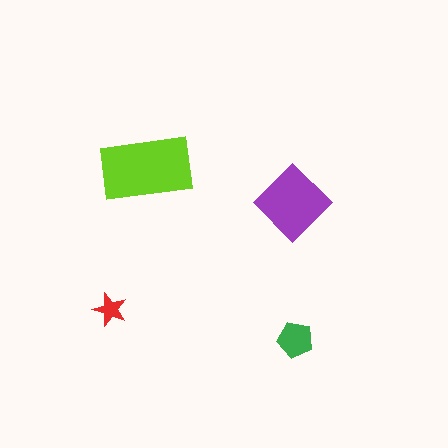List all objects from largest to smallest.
The lime rectangle, the purple diamond, the green pentagon, the red star.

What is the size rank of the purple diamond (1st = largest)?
2nd.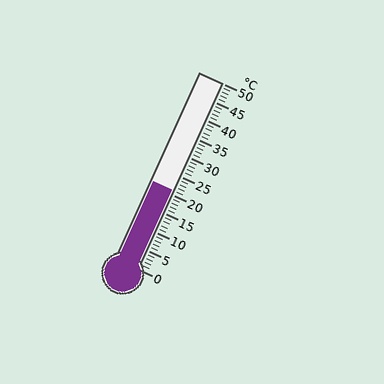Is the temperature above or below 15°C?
The temperature is above 15°C.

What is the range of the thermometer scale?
The thermometer scale ranges from 0°C to 50°C.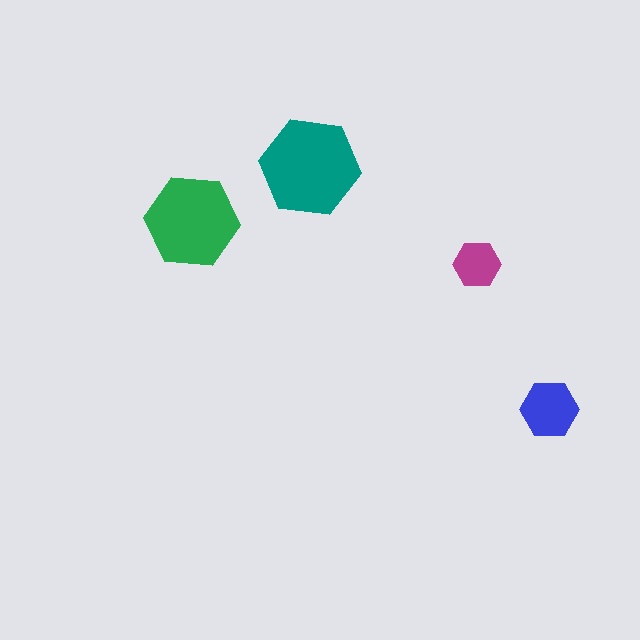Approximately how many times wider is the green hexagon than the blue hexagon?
About 1.5 times wider.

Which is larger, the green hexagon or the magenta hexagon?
The green one.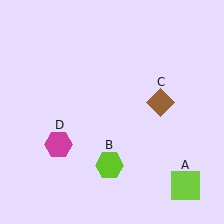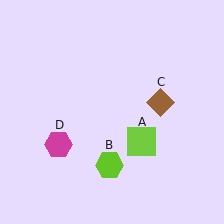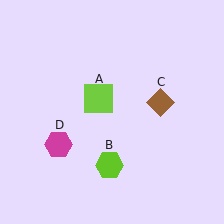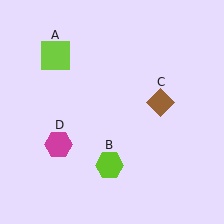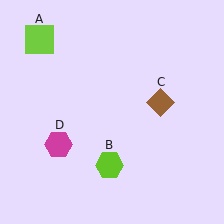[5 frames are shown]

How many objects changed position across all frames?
1 object changed position: lime square (object A).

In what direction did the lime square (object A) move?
The lime square (object A) moved up and to the left.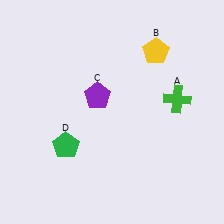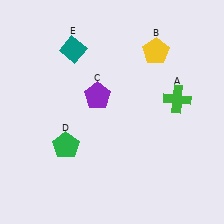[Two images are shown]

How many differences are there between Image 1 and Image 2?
There is 1 difference between the two images.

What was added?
A teal diamond (E) was added in Image 2.